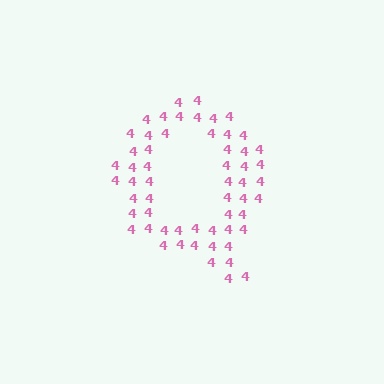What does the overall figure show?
The overall figure shows the letter Q.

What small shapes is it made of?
It is made of small digit 4's.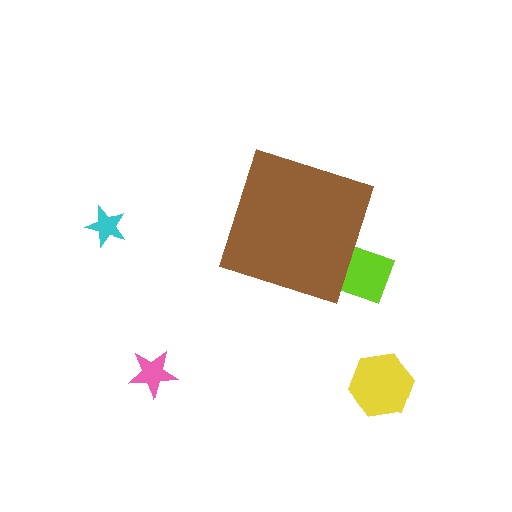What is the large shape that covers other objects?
A brown diamond.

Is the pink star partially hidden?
No, the pink star is fully visible.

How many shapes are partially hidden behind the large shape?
1 shape is partially hidden.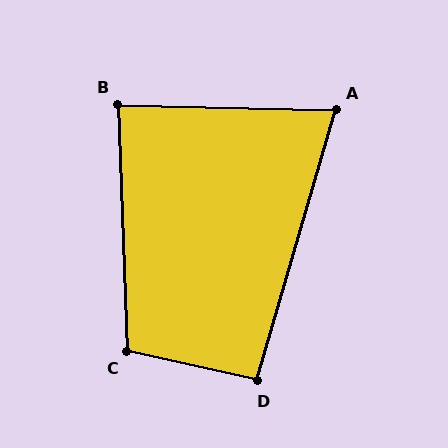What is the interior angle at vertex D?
Approximately 94 degrees (approximately right).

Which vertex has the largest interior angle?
C, at approximately 105 degrees.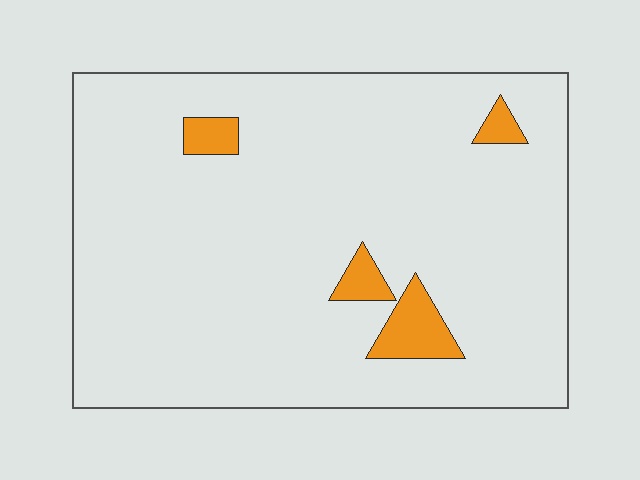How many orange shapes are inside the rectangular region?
4.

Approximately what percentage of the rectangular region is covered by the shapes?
Approximately 5%.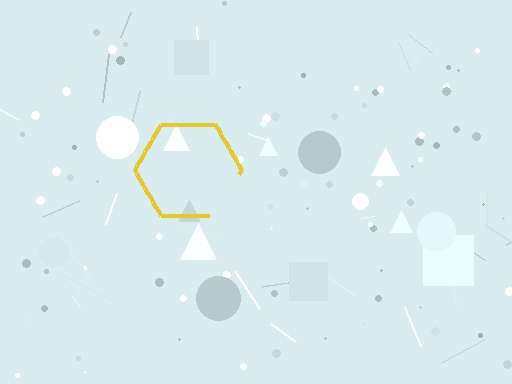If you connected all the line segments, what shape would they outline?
They would outline a hexagon.